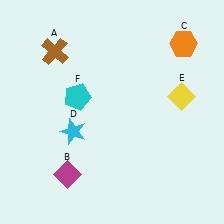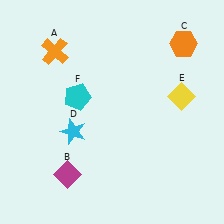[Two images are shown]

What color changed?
The cross (A) changed from brown in Image 1 to orange in Image 2.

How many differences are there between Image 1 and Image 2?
There is 1 difference between the two images.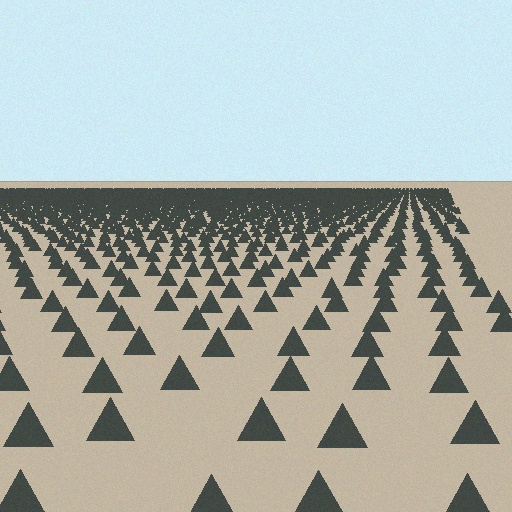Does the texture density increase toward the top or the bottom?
Density increases toward the top.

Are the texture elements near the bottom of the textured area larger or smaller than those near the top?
Larger. Near the bottom, elements are closer to the viewer and appear at a bigger on-screen size.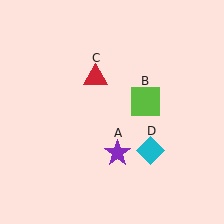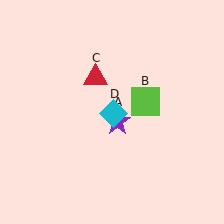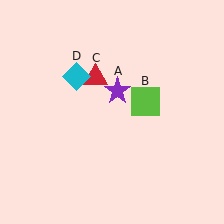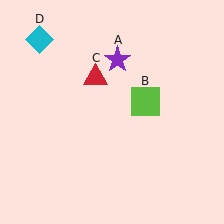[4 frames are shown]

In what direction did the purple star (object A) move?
The purple star (object A) moved up.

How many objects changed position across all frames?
2 objects changed position: purple star (object A), cyan diamond (object D).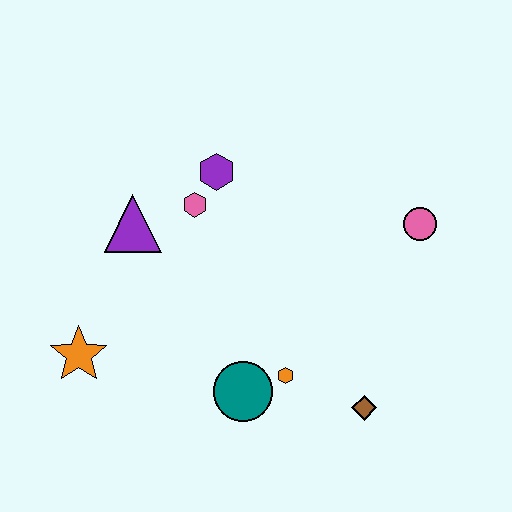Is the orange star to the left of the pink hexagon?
Yes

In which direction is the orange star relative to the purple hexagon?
The orange star is below the purple hexagon.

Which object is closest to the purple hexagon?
The pink hexagon is closest to the purple hexagon.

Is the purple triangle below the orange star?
No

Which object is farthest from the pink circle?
The orange star is farthest from the pink circle.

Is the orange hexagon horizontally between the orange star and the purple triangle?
No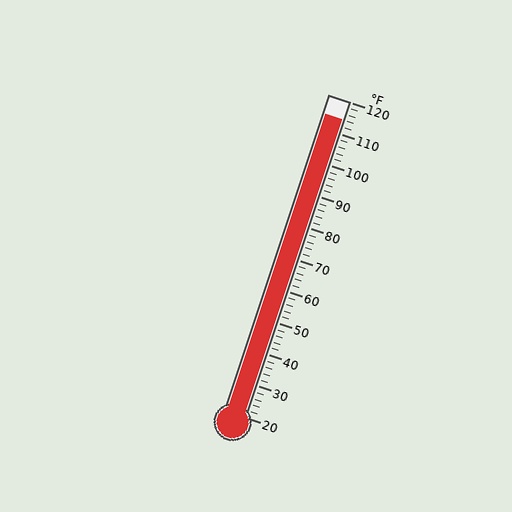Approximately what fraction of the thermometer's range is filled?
The thermometer is filled to approximately 95% of its range.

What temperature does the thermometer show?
The thermometer shows approximately 114°F.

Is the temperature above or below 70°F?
The temperature is above 70°F.